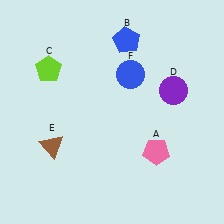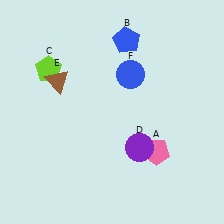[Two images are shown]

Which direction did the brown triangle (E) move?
The brown triangle (E) moved up.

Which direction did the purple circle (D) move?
The purple circle (D) moved down.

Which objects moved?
The objects that moved are: the purple circle (D), the brown triangle (E).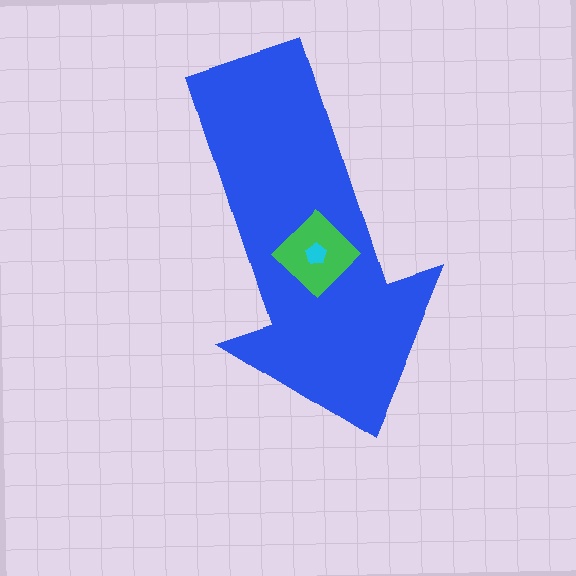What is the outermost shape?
The blue arrow.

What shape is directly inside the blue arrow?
The green diamond.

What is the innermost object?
The cyan pentagon.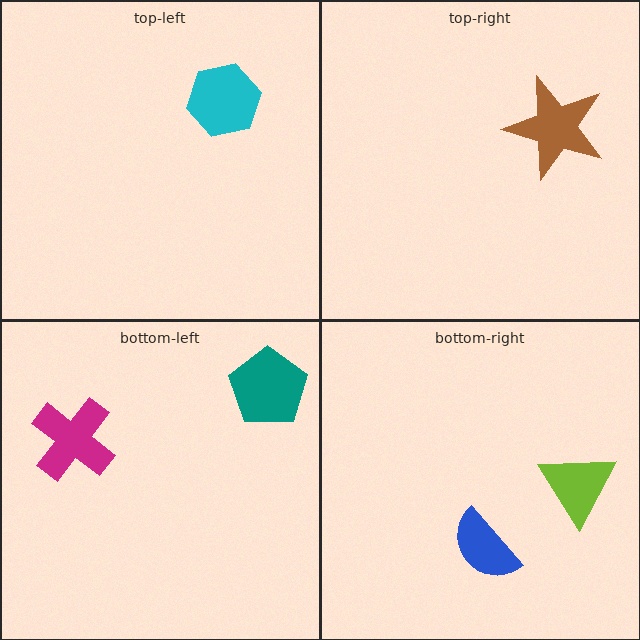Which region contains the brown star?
The top-right region.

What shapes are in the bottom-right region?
The blue semicircle, the lime triangle.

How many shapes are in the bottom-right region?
2.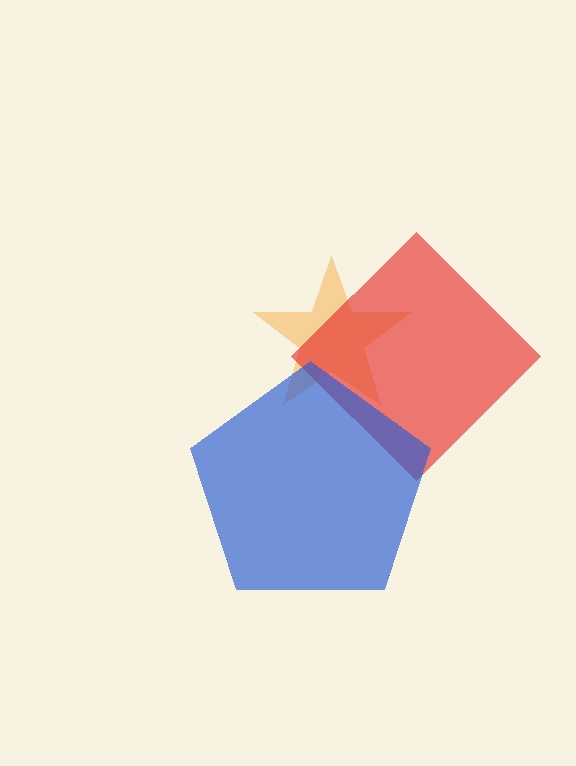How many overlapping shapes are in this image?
There are 3 overlapping shapes in the image.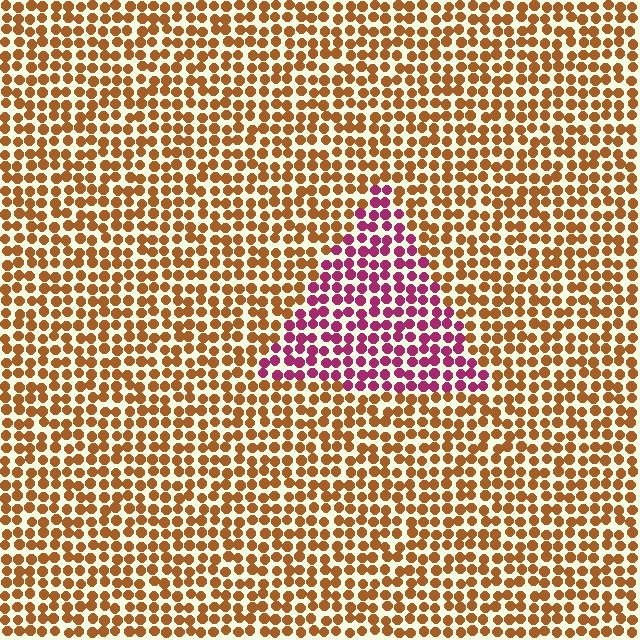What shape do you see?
I see a triangle.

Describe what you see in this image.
The image is filled with small brown elements in a uniform arrangement. A triangle-shaped region is visible where the elements are tinted to a slightly different hue, forming a subtle color boundary.